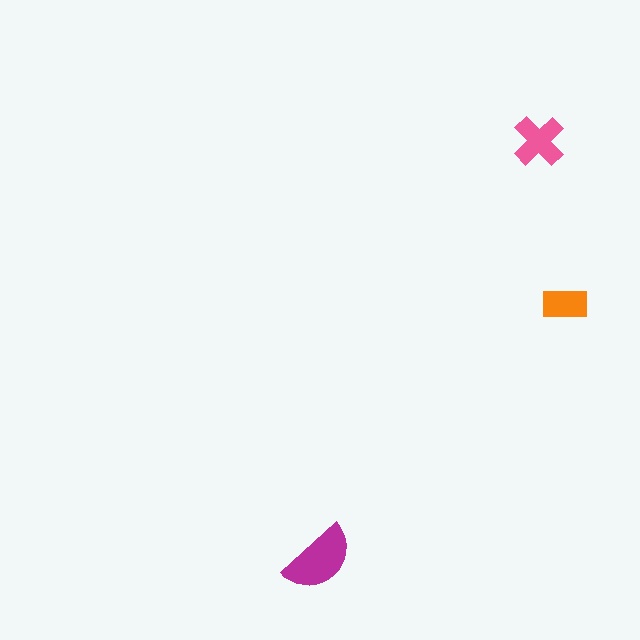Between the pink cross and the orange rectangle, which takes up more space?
The pink cross.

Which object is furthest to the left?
The magenta semicircle is leftmost.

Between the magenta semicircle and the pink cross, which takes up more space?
The magenta semicircle.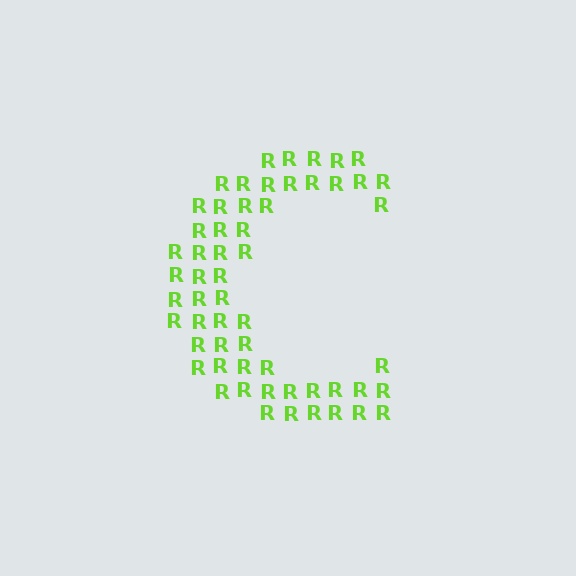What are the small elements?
The small elements are letter R's.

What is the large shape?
The large shape is the letter C.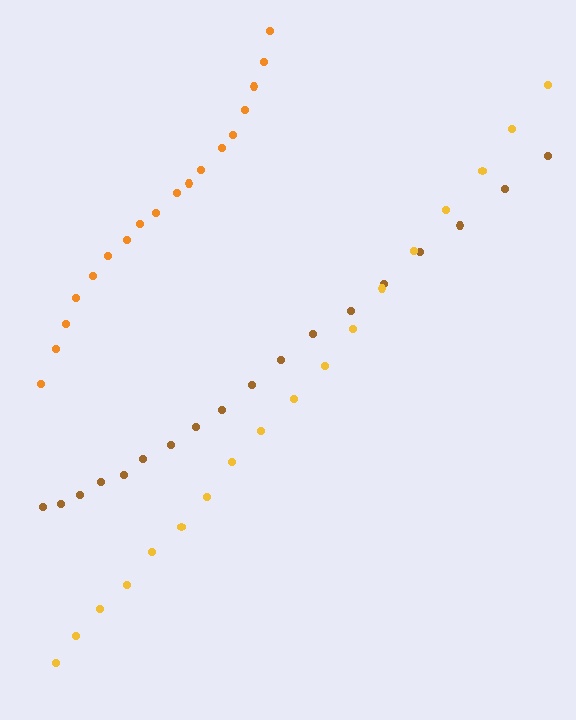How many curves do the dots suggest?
There are 3 distinct paths.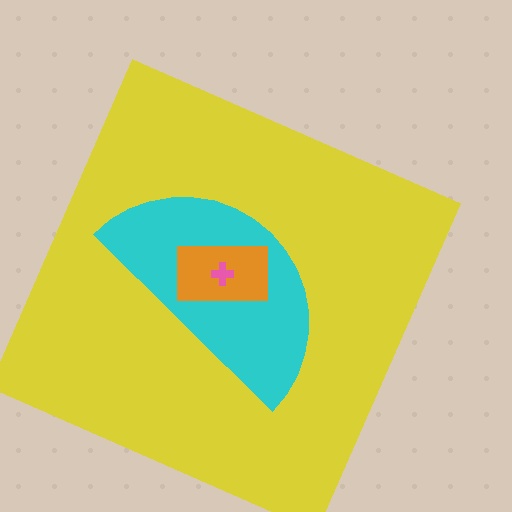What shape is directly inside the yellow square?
The cyan semicircle.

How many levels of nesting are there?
4.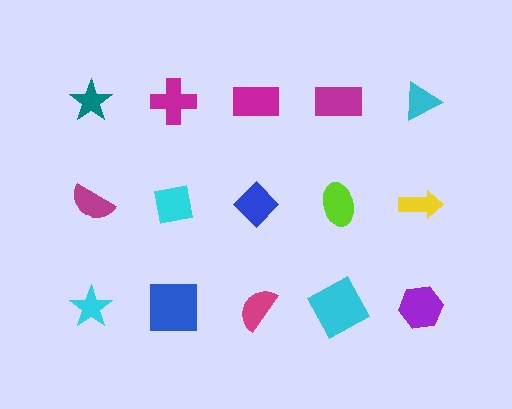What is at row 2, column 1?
A magenta semicircle.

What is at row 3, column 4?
A cyan square.